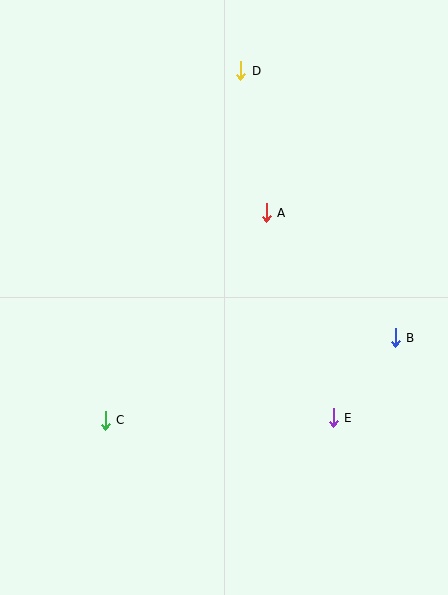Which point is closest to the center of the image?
Point A at (266, 213) is closest to the center.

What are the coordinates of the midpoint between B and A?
The midpoint between B and A is at (331, 275).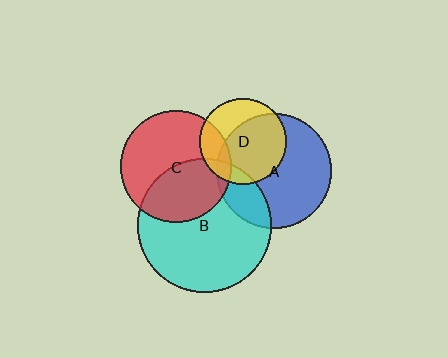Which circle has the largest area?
Circle B (cyan).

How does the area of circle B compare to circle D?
Approximately 2.4 times.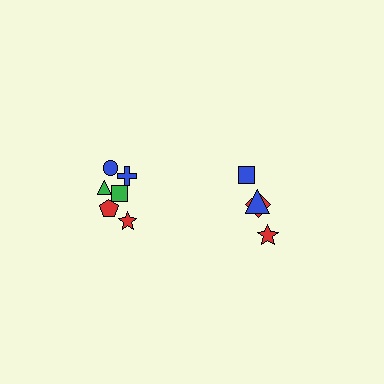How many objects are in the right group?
There are 4 objects.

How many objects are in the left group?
There are 6 objects.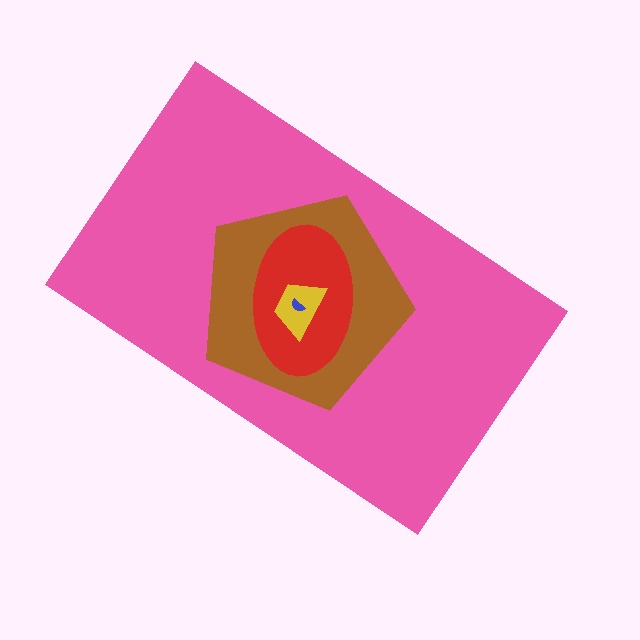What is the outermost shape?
The pink rectangle.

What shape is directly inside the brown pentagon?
The red ellipse.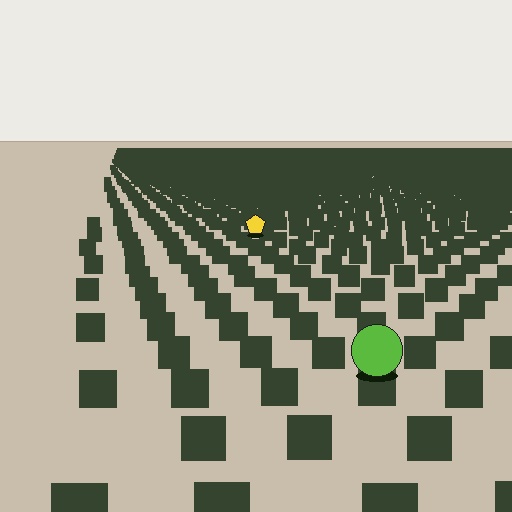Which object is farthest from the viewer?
The yellow pentagon is farthest from the viewer. It appears smaller and the ground texture around it is denser.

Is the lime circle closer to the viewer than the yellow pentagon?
Yes. The lime circle is closer — you can tell from the texture gradient: the ground texture is coarser near it.